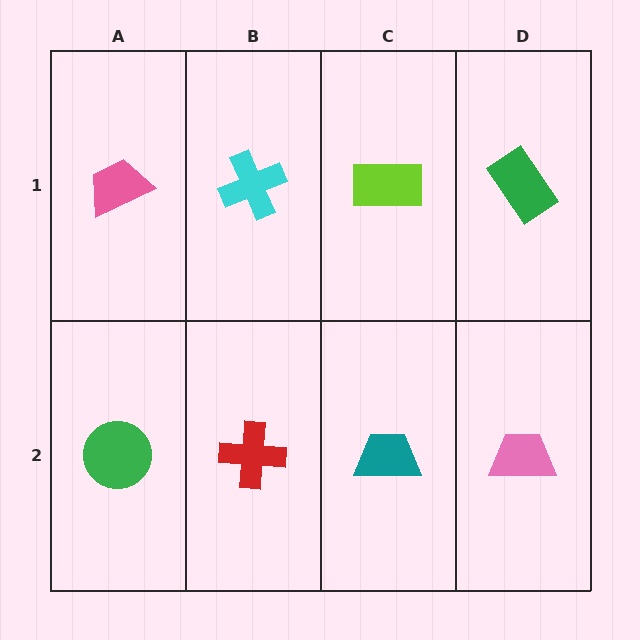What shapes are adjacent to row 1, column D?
A pink trapezoid (row 2, column D), a lime rectangle (row 1, column C).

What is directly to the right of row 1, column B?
A lime rectangle.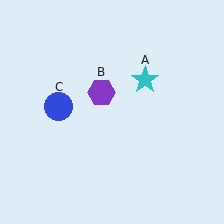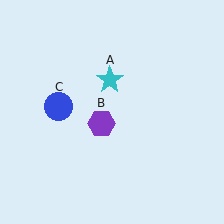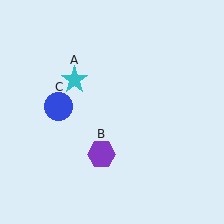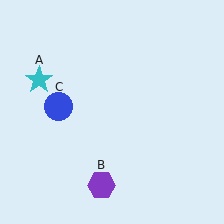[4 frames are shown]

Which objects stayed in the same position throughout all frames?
Blue circle (object C) remained stationary.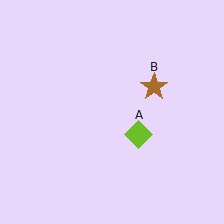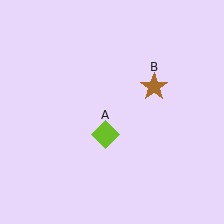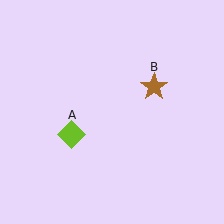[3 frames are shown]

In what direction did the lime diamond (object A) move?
The lime diamond (object A) moved left.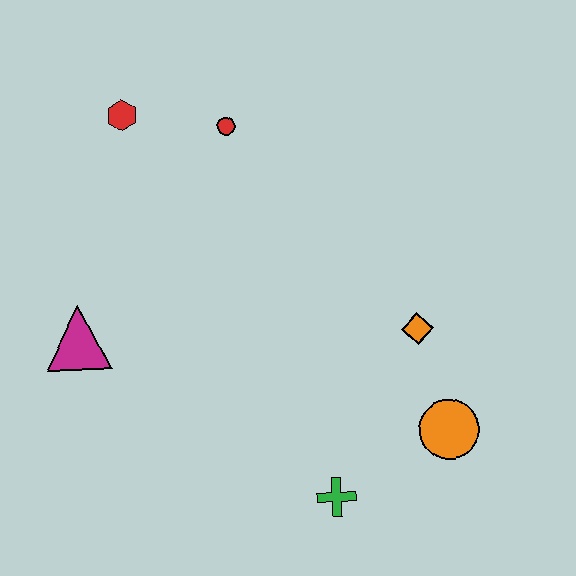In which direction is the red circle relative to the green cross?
The red circle is above the green cross.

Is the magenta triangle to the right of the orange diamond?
No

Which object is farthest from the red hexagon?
The orange circle is farthest from the red hexagon.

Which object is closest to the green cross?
The orange circle is closest to the green cross.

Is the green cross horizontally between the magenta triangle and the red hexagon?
No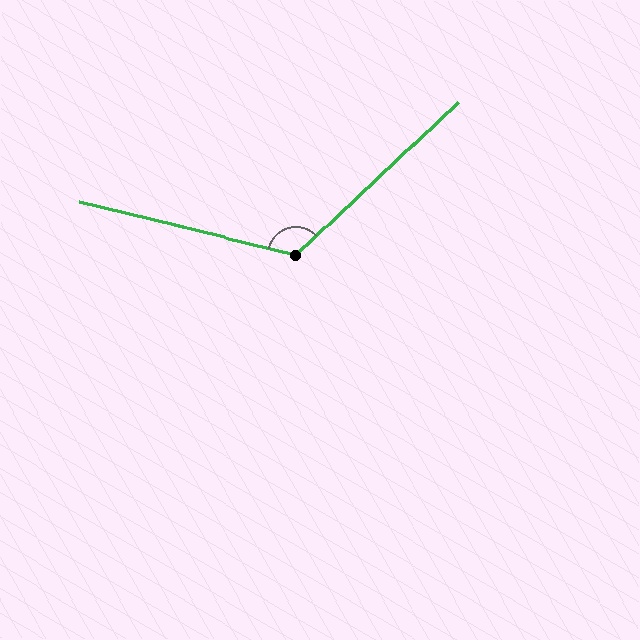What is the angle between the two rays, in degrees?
Approximately 123 degrees.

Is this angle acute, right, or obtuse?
It is obtuse.